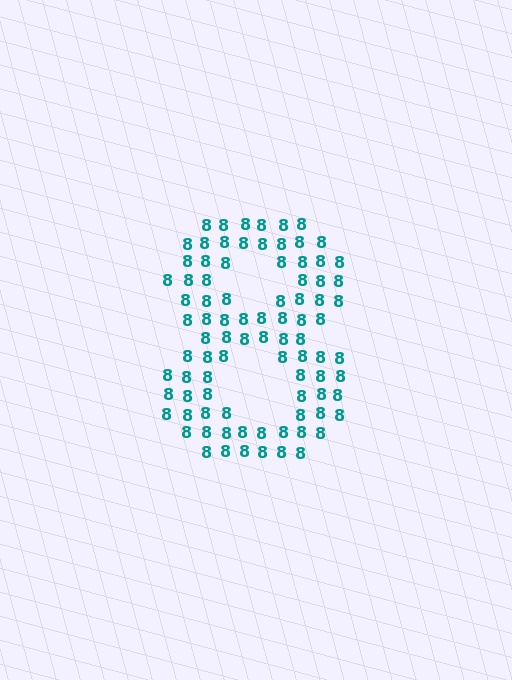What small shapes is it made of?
It is made of small digit 8's.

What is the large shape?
The large shape is the digit 8.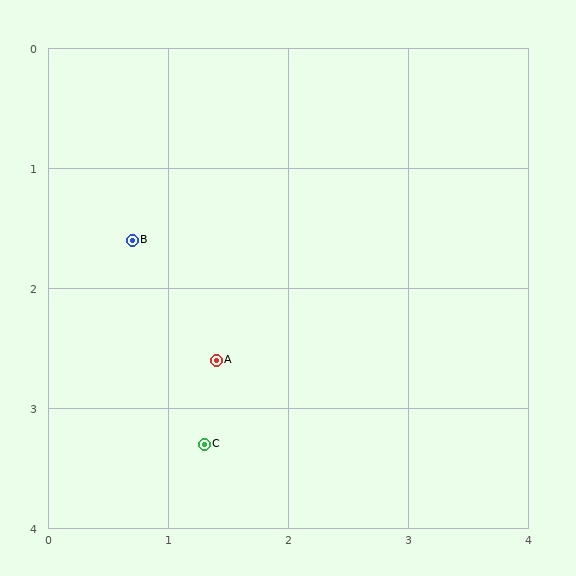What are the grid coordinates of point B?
Point B is at approximately (0.7, 1.6).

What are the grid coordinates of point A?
Point A is at approximately (1.4, 2.6).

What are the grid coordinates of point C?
Point C is at approximately (1.3, 3.3).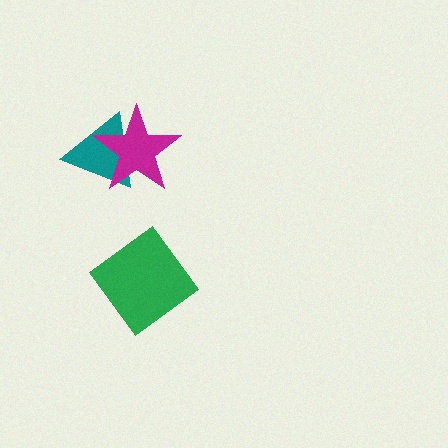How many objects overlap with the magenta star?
1 object overlaps with the magenta star.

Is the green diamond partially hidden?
No, no other shape covers it.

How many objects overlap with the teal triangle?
1 object overlaps with the teal triangle.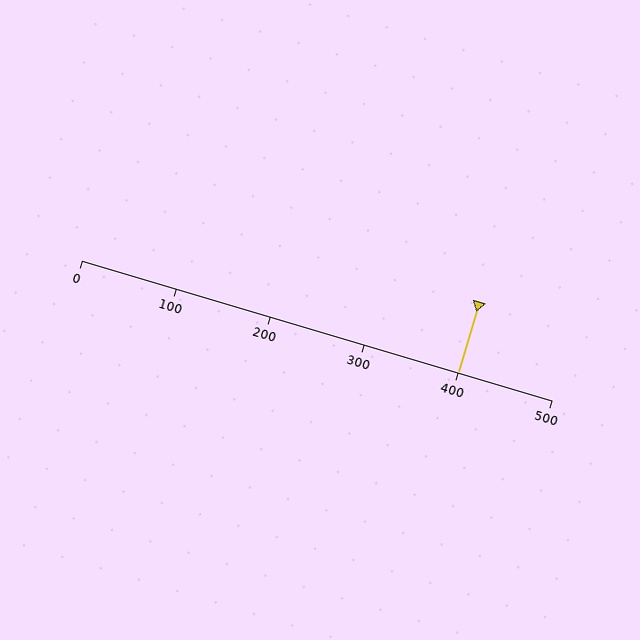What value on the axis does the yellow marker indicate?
The marker indicates approximately 400.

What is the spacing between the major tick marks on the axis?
The major ticks are spaced 100 apart.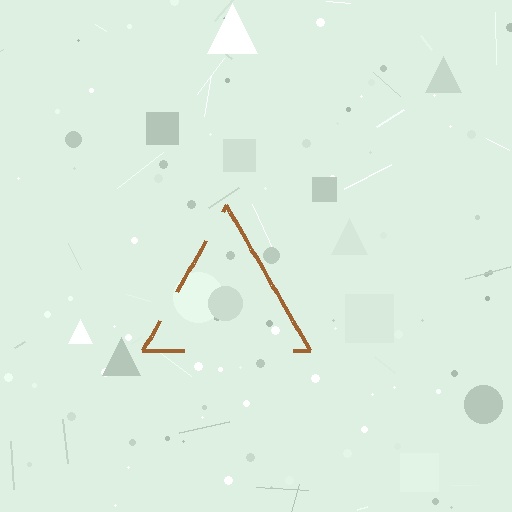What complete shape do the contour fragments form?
The contour fragments form a triangle.